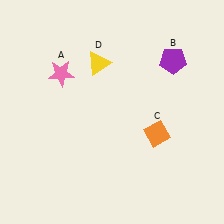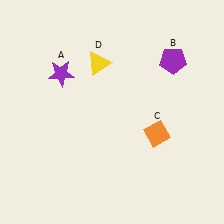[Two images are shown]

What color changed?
The star (A) changed from pink in Image 1 to purple in Image 2.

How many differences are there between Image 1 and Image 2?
There is 1 difference between the two images.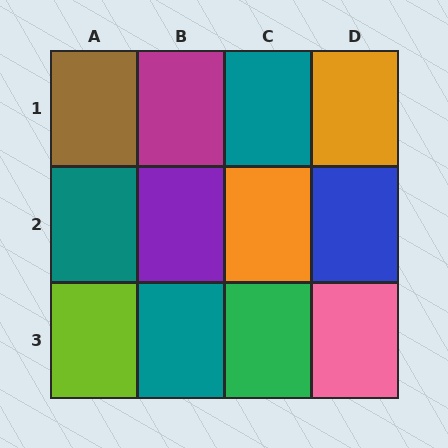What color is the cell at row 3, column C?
Green.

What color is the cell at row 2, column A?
Teal.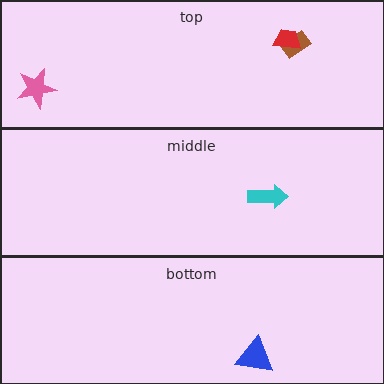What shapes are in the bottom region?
The blue triangle.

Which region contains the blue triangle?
The bottom region.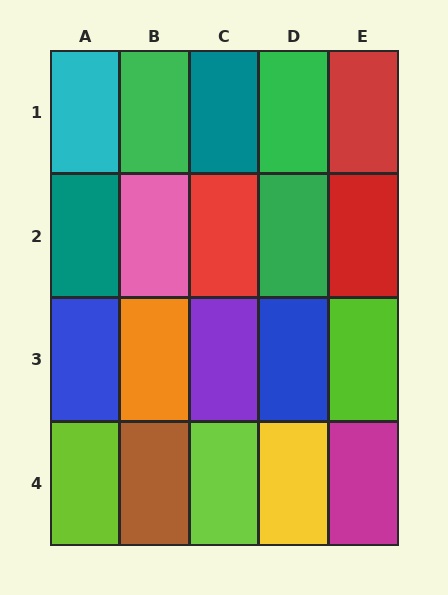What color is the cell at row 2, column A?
Teal.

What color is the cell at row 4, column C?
Lime.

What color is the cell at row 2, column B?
Pink.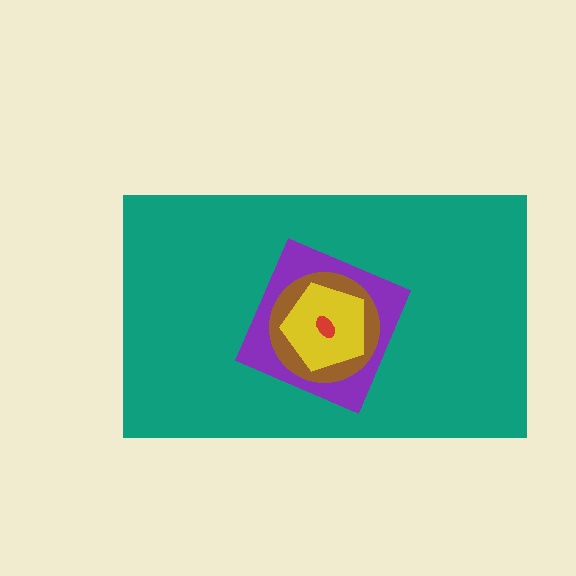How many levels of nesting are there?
5.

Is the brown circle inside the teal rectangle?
Yes.